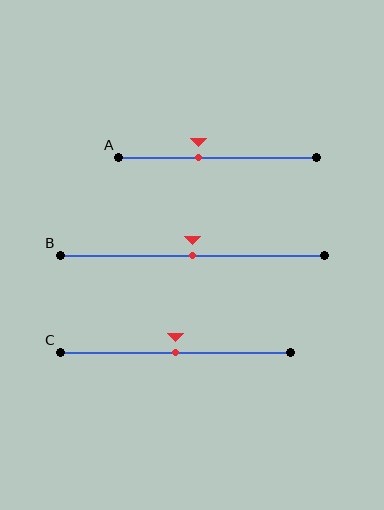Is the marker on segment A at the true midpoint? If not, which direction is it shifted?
No, the marker on segment A is shifted to the left by about 10% of the segment length.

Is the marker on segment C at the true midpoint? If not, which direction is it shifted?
Yes, the marker on segment C is at the true midpoint.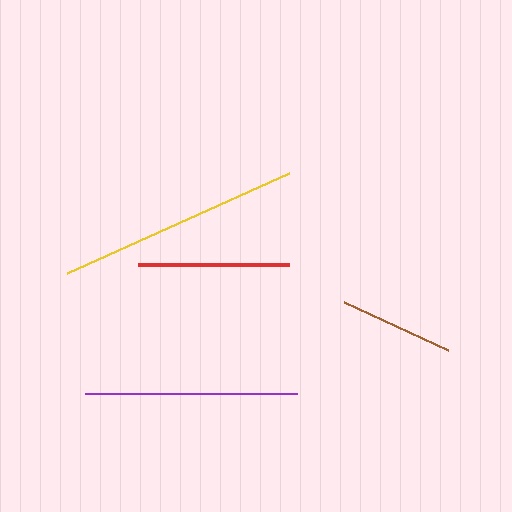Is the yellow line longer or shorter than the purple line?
The yellow line is longer than the purple line.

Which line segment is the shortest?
The brown line is the shortest at approximately 114 pixels.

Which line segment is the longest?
The yellow line is the longest at approximately 244 pixels.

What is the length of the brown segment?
The brown segment is approximately 114 pixels long.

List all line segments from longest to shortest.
From longest to shortest: yellow, purple, red, brown.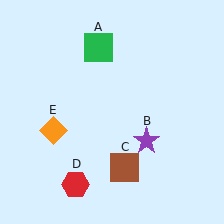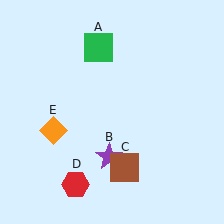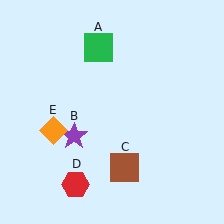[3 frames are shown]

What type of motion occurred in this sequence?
The purple star (object B) rotated clockwise around the center of the scene.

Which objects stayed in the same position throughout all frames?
Green square (object A) and brown square (object C) and red hexagon (object D) and orange diamond (object E) remained stationary.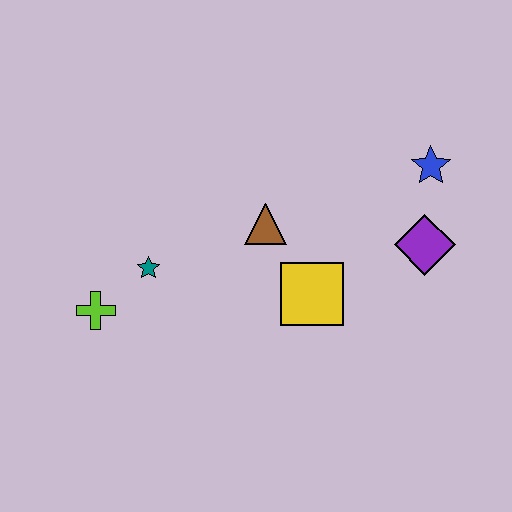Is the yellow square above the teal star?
No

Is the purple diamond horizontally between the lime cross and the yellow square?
No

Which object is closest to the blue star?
The purple diamond is closest to the blue star.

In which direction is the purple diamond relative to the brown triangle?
The purple diamond is to the right of the brown triangle.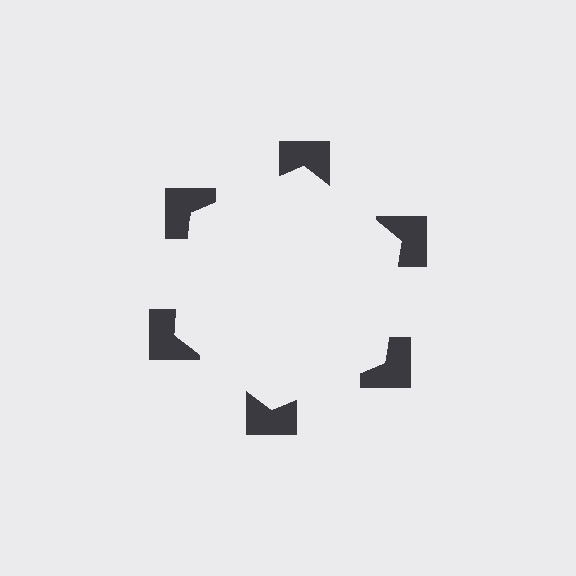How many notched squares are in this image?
There are 6 — one at each vertex of the illusory hexagon.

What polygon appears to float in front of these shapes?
An illusory hexagon — its edges are inferred from the aligned wedge cuts in the notched squares, not physically drawn.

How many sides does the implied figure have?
6 sides.